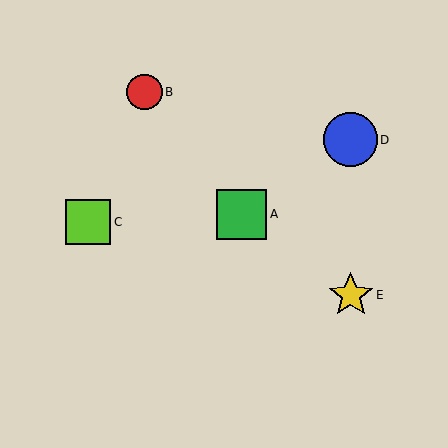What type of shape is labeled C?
Shape C is a lime square.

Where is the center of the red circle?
The center of the red circle is at (144, 92).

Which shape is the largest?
The blue circle (labeled D) is the largest.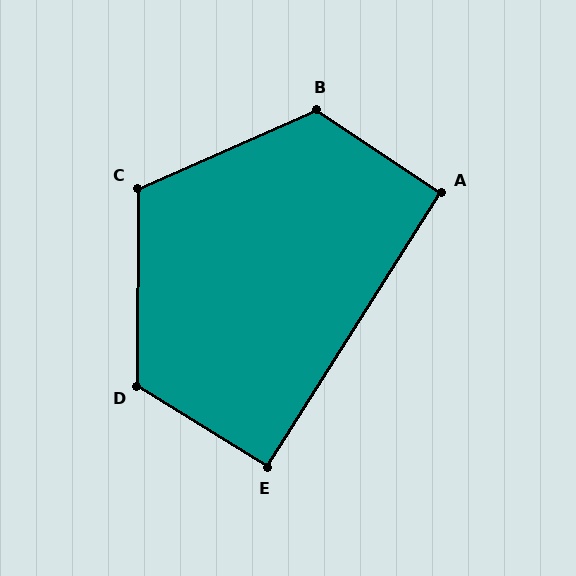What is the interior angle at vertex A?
Approximately 91 degrees (approximately right).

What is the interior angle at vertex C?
Approximately 114 degrees (obtuse).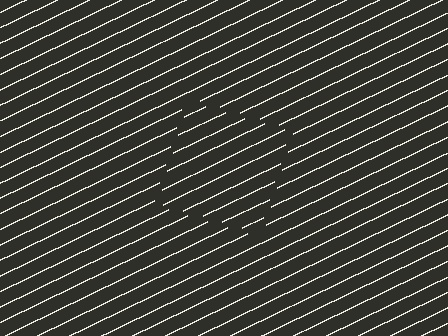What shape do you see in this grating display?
An illusory square. The interior of the shape contains the same grating, shifted by half a period — the contour is defined by the phase discontinuity where line-ends from the inner and outer gratings abut.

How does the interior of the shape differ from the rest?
The interior of the shape contains the same grating, shifted by half a period — the contour is defined by the phase discontinuity where line-ends from the inner and outer gratings abut.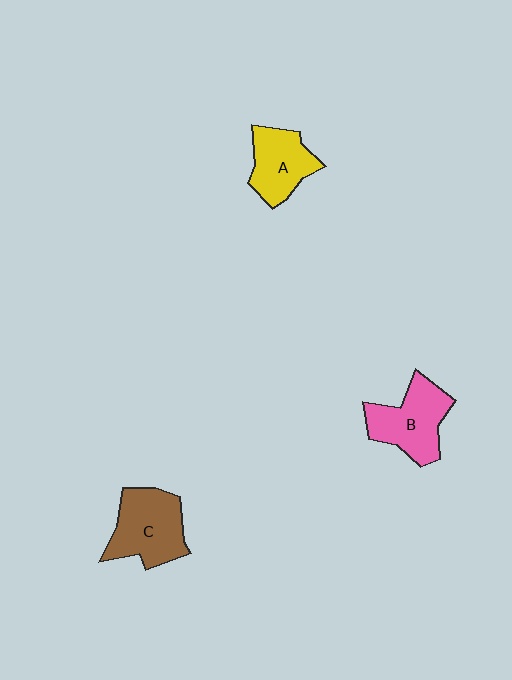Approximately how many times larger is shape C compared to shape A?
Approximately 1.3 times.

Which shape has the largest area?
Shape C (brown).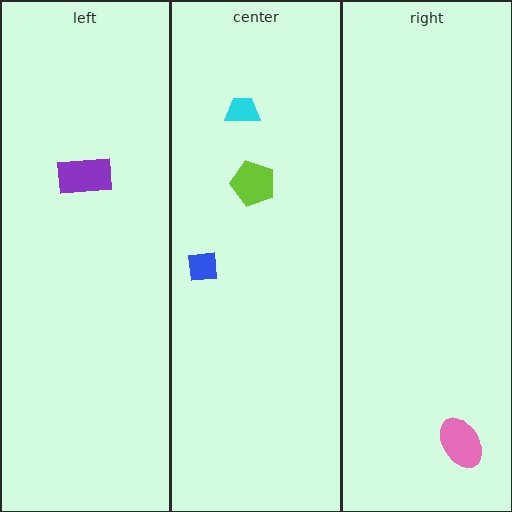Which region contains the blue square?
The center region.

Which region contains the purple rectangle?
The left region.